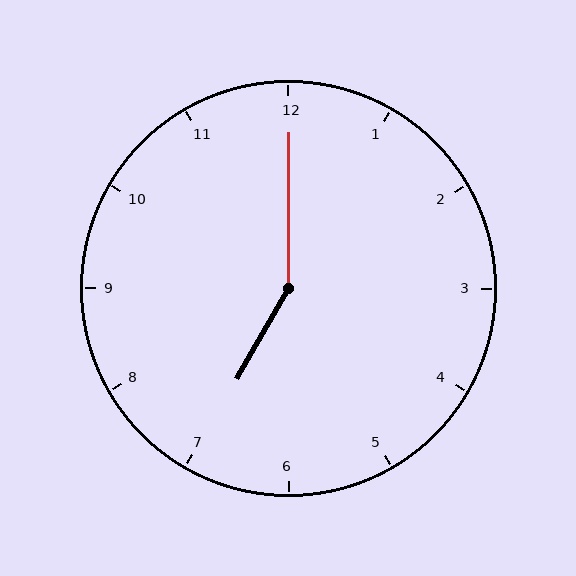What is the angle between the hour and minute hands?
Approximately 150 degrees.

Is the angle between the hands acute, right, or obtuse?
It is obtuse.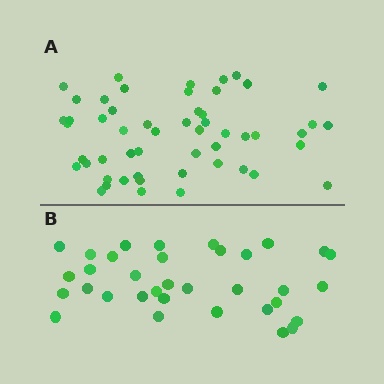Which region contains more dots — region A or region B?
Region A (the top region) has more dots.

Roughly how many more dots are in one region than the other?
Region A has approximately 20 more dots than region B.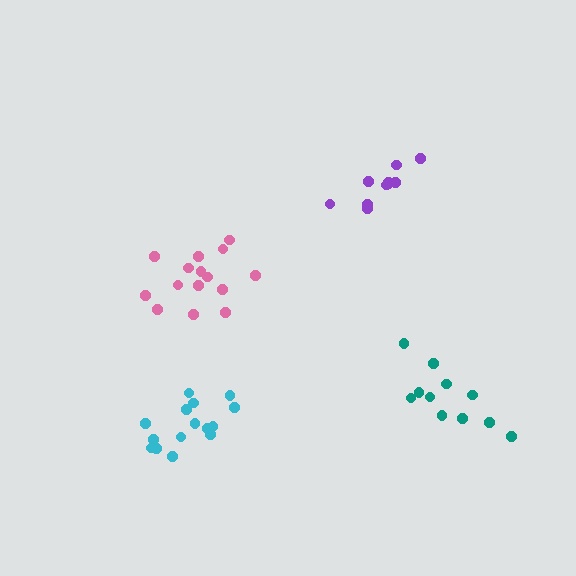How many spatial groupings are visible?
There are 4 spatial groupings.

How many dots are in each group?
Group 1: 10 dots, Group 2: 11 dots, Group 3: 15 dots, Group 4: 15 dots (51 total).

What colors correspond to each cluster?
The clusters are colored: purple, teal, pink, cyan.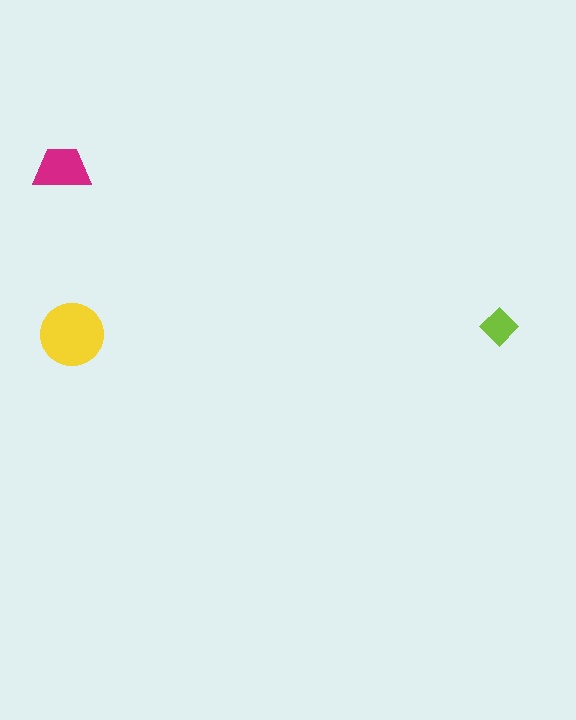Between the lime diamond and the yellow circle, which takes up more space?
The yellow circle.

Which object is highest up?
The magenta trapezoid is topmost.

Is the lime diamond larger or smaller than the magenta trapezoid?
Smaller.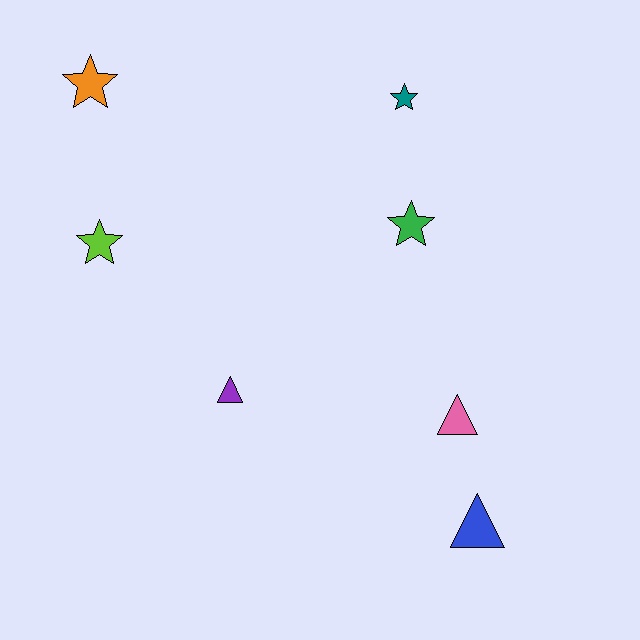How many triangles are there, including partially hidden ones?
There are 3 triangles.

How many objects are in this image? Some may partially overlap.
There are 7 objects.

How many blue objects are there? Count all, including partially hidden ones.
There is 1 blue object.